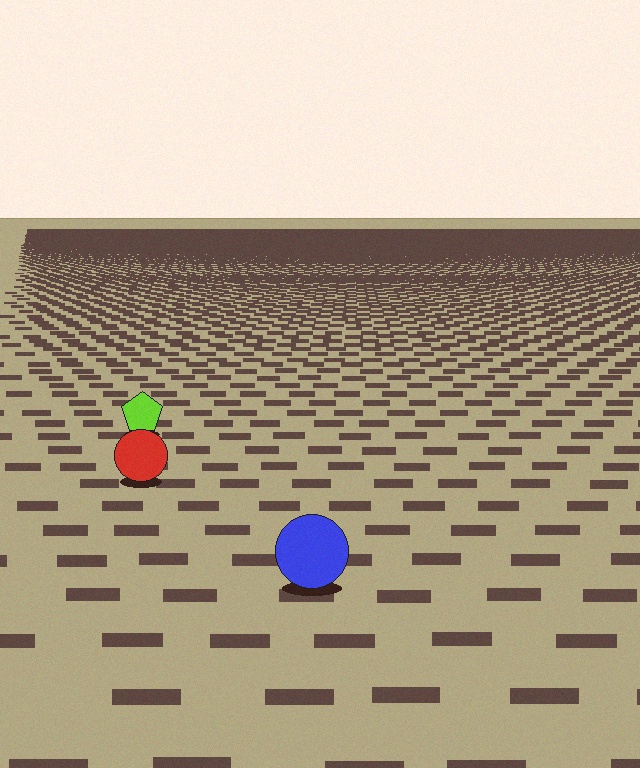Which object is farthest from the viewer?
The lime pentagon is farthest from the viewer. It appears smaller and the ground texture around it is denser.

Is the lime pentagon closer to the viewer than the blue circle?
No. The blue circle is closer — you can tell from the texture gradient: the ground texture is coarser near it.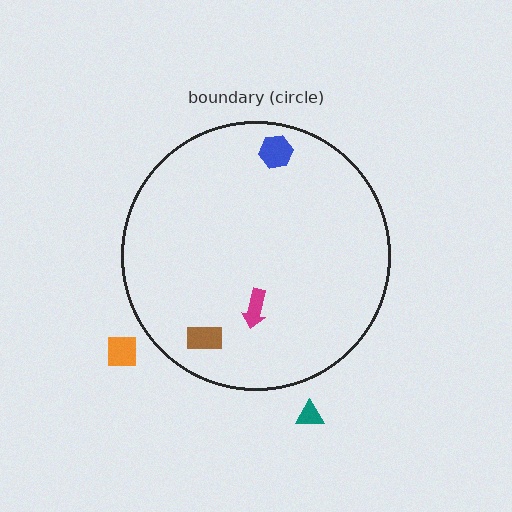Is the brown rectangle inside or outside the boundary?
Inside.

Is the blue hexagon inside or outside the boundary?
Inside.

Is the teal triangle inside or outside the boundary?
Outside.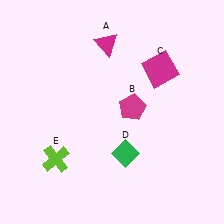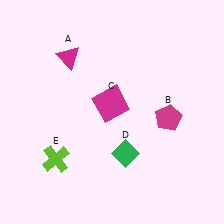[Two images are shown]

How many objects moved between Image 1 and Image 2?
3 objects moved between the two images.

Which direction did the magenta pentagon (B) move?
The magenta pentagon (B) moved right.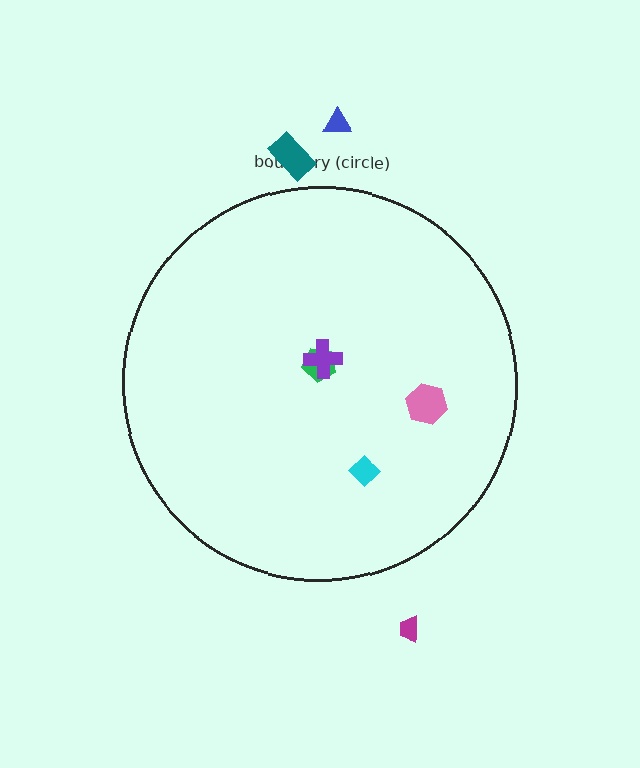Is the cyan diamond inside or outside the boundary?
Inside.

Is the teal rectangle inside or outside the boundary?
Outside.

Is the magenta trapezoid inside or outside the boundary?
Outside.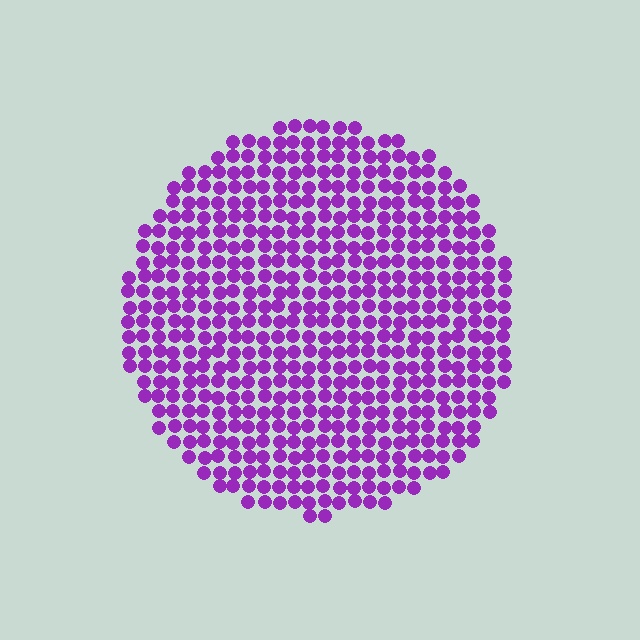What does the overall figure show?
The overall figure shows a circle.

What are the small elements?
The small elements are circles.